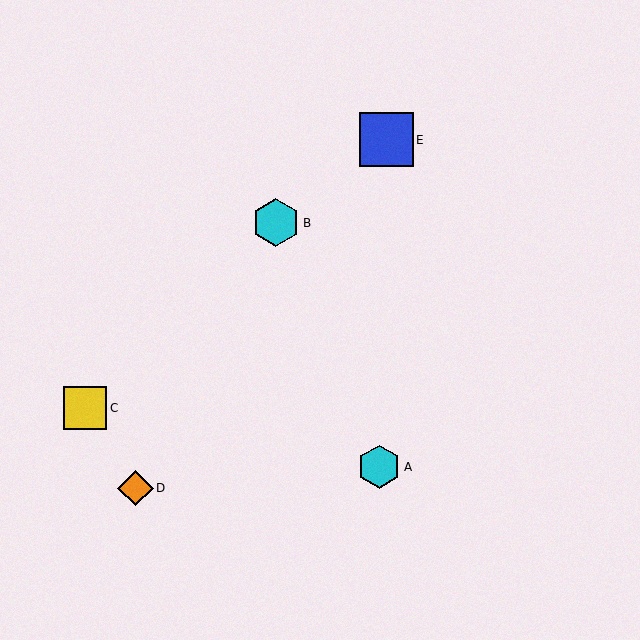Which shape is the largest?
The blue square (labeled E) is the largest.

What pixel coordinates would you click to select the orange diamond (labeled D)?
Click at (135, 488) to select the orange diamond D.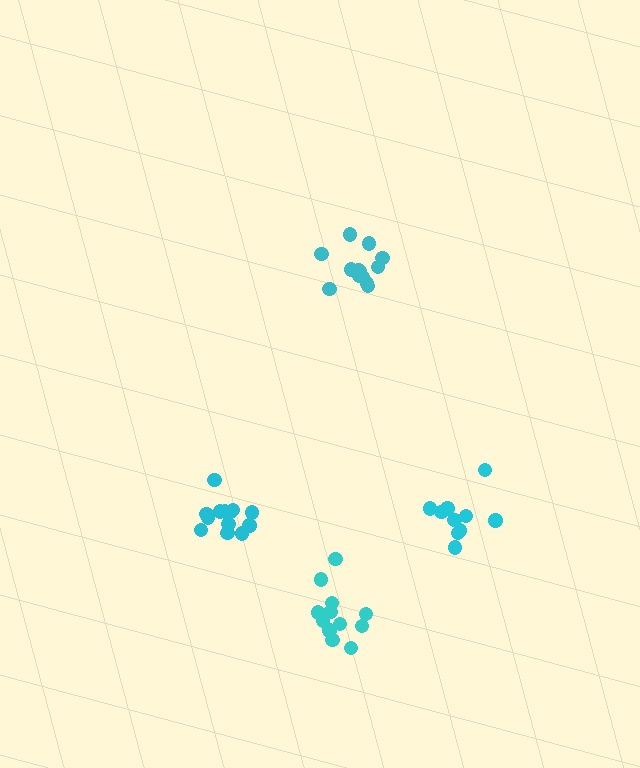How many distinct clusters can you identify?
There are 4 distinct clusters.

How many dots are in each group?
Group 1: 13 dots, Group 2: 13 dots, Group 3: 10 dots, Group 4: 14 dots (50 total).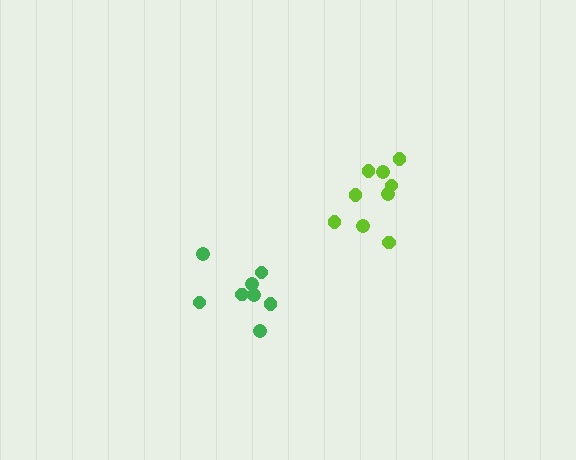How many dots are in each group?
Group 1: 9 dots, Group 2: 8 dots (17 total).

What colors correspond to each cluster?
The clusters are colored: lime, green.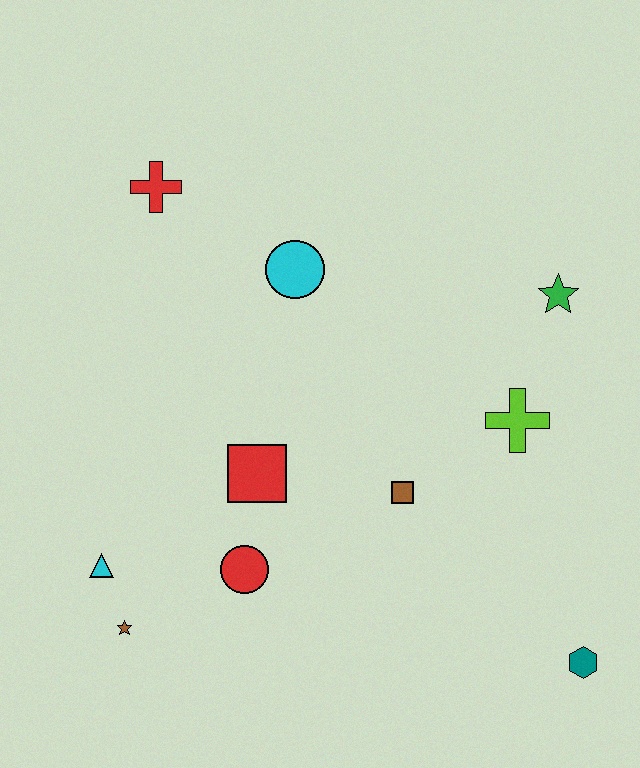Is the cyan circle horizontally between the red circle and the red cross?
No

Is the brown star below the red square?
Yes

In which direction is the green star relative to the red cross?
The green star is to the right of the red cross.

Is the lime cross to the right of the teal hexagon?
No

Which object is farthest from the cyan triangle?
The green star is farthest from the cyan triangle.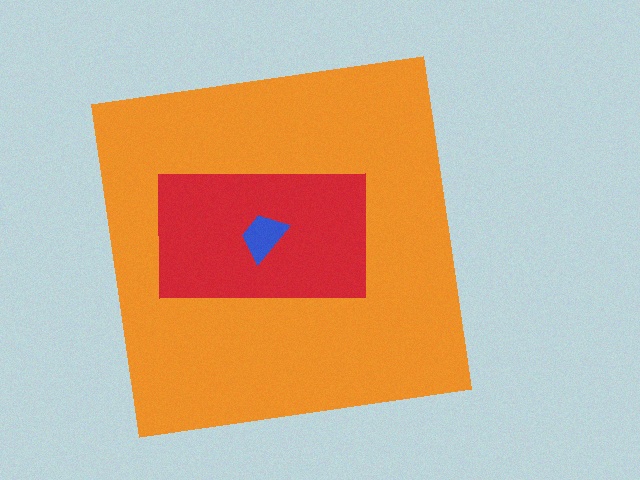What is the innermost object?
The blue trapezoid.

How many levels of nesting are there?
3.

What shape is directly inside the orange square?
The red rectangle.